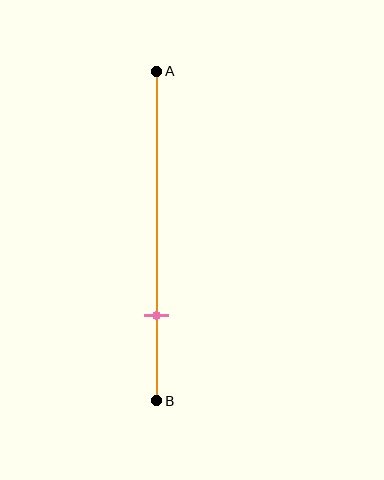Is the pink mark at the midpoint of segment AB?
No, the mark is at about 75% from A, not at the 50% midpoint.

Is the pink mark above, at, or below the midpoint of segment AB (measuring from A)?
The pink mark is below the midpoint of segment AB.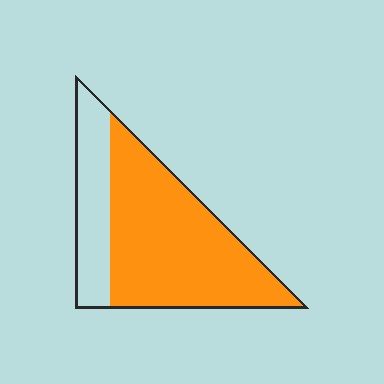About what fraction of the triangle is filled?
About three quarters (3/4).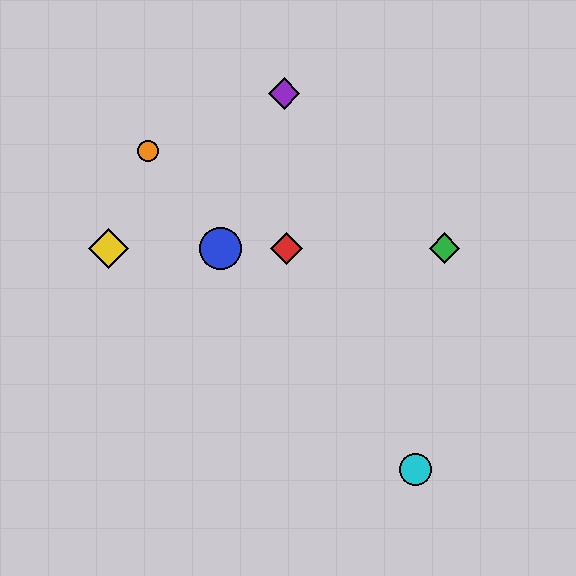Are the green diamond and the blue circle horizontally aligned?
Yes, both are at y≈248.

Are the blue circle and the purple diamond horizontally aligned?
No, the blue circle is at y≈248 and the purple diamond is at y≈93.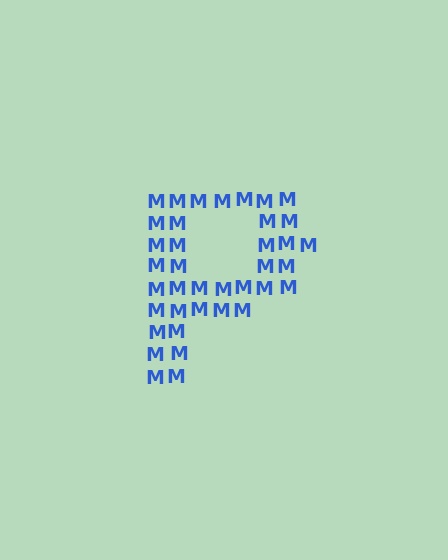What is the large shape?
The large shape is the letter P.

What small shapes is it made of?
It is made of small letter M's.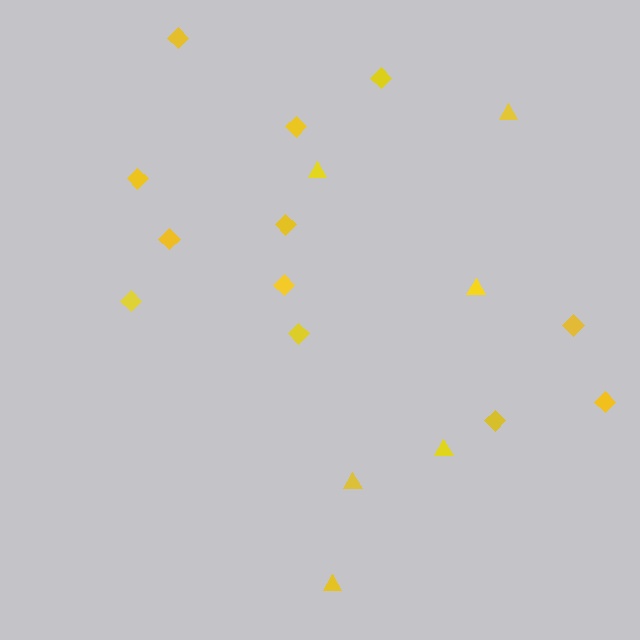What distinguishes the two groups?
There are 2 groups: one group of diamonds (12) and one group of triangles (6).